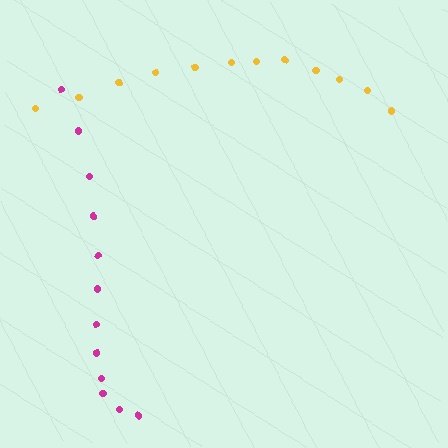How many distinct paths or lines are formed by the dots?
There are 2 distinct paths.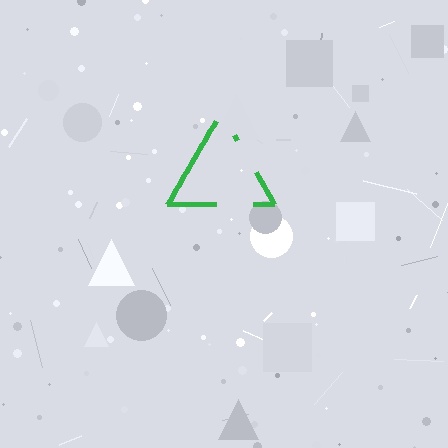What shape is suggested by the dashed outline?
The dashed outline suggests a triangle.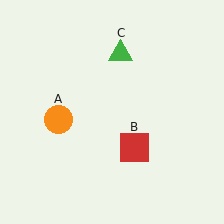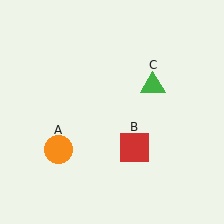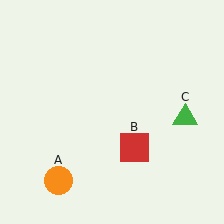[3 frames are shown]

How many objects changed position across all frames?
2 objects changed position: orange circle (object A), green triangle (object C).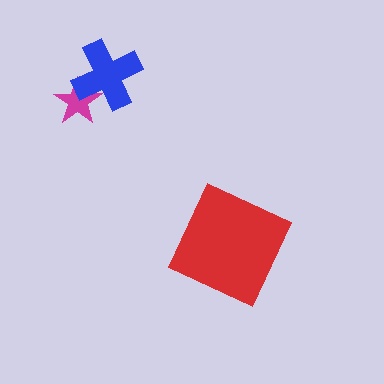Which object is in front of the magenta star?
The blue cross is in front of the magenta star.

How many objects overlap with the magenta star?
1 object overlaps with the magenta star.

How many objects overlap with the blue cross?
1 object overlaps with the blue cross.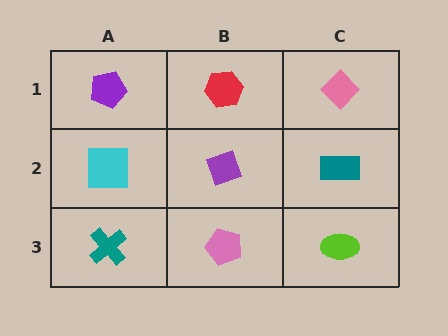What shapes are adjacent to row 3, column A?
A cyan square (row 2, column A), a pink pentagon (row 3, column B).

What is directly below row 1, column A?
A cyan square.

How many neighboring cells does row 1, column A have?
2.